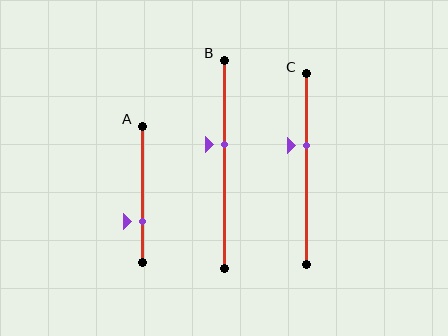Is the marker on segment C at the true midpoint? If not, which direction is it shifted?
No, the marker on segment C is shifted upward by about 12% of the segment length.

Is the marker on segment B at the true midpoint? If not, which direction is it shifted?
No, the marker on segment B is shifted upward by about 9% of the segment length.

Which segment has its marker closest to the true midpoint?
Segment B has its marker closest to the true midpoint.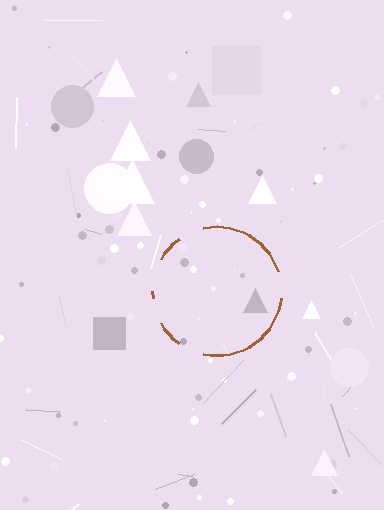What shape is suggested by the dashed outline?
The dashed outline suggests a circle.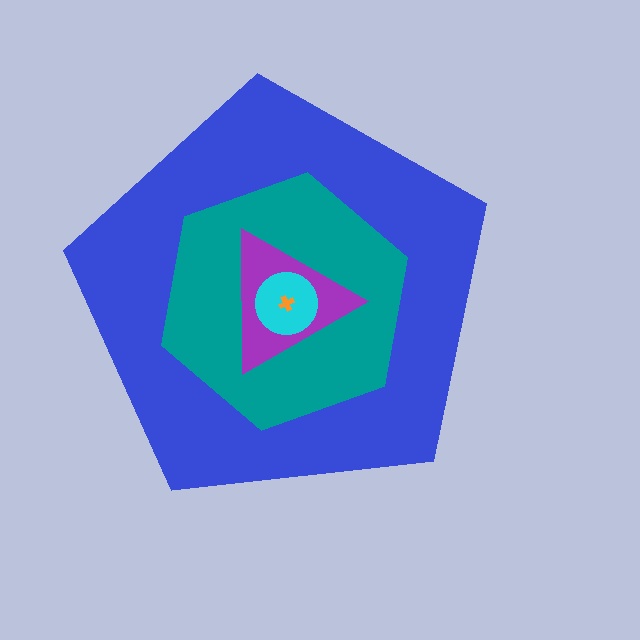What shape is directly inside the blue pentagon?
The teal hexagon.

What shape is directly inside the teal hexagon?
The purple triangle.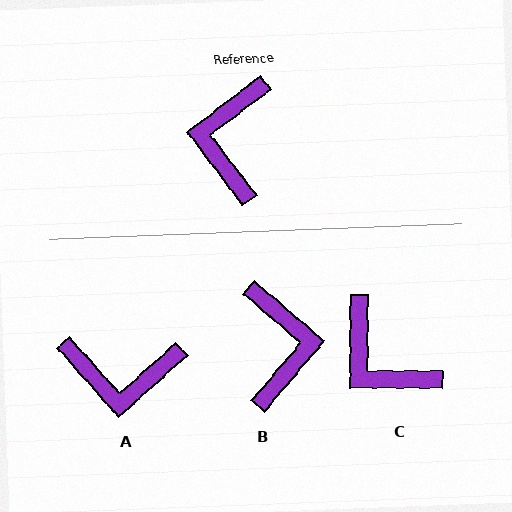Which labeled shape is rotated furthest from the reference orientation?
B, about 168 degrees away.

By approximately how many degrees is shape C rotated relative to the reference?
Approximately 53 degrees counter-clockwise.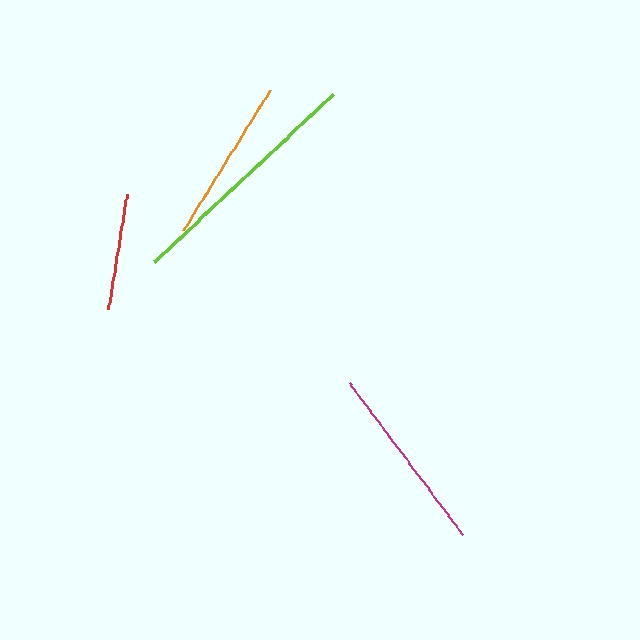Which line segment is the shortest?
The red line is the shortest at approximately 116 pixels.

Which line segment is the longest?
The lime line is the longest at approximately 244 pixels.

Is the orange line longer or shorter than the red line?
The orange line is longer than the red line.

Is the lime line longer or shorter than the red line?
The lime line is longer than the red line.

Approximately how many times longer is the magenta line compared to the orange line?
The magenta line is approximately 1.1 times the length of the orange line.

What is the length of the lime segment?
The lime segment is approximately 244 pixels long.